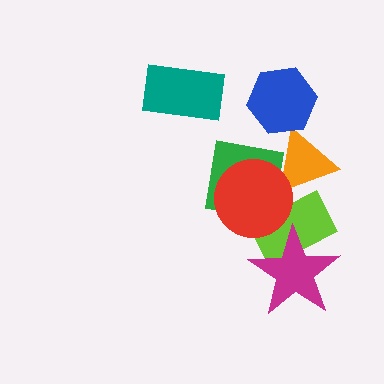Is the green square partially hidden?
Yes, it is partially covered by another shape.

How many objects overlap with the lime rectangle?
4 objects overlap with the lime rectangle.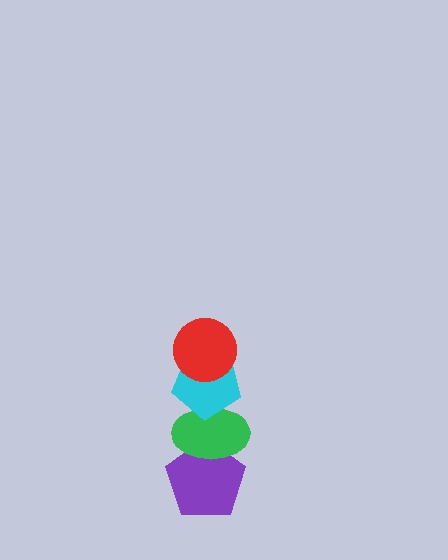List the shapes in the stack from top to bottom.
From top to bottom: the red circle, the cyan pentagon, the green ellipse, the purple pentagon.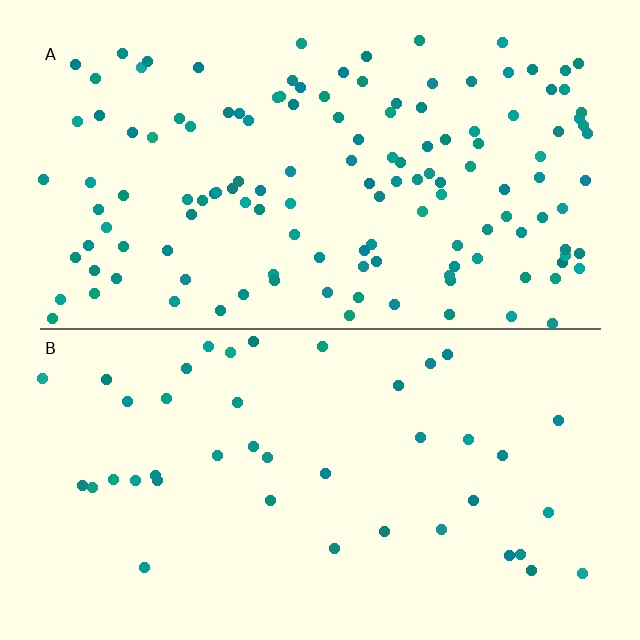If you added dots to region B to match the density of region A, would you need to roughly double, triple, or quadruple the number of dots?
Approximately triple.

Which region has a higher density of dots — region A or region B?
A (the top).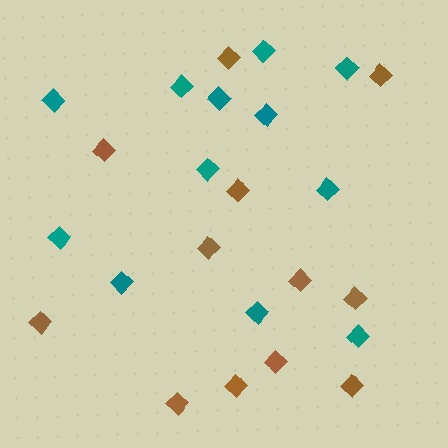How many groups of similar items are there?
There are 2 groups: one group of brown diamonds (12) and one group of teal diamonds (12).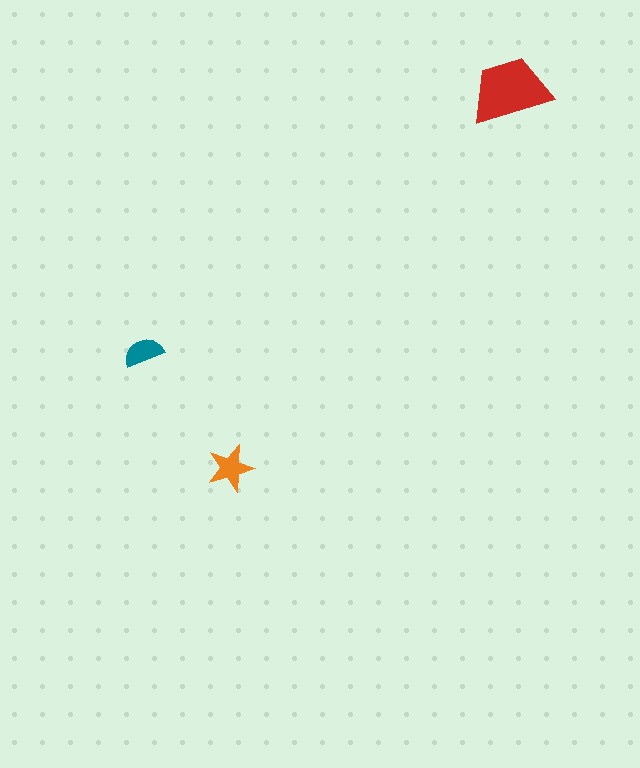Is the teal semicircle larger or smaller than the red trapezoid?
Smaller.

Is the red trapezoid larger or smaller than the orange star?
Larger.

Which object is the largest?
The red trapezoid.